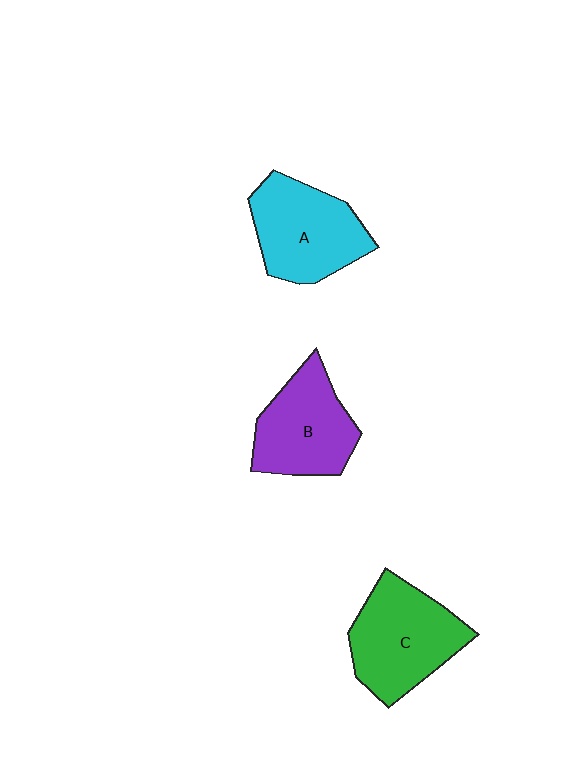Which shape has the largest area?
Shape C (green).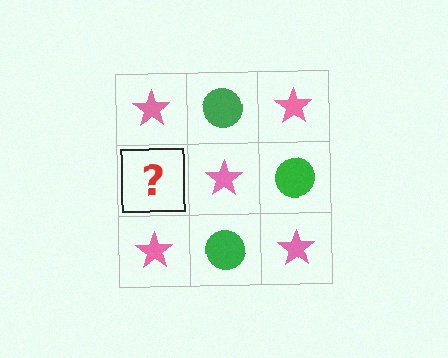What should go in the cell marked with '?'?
The missing cell should contain a green circle.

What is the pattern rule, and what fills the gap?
The rule is that it alternates pink star and green circle in a checkerboard pattern. The gap should be filled with a green circle.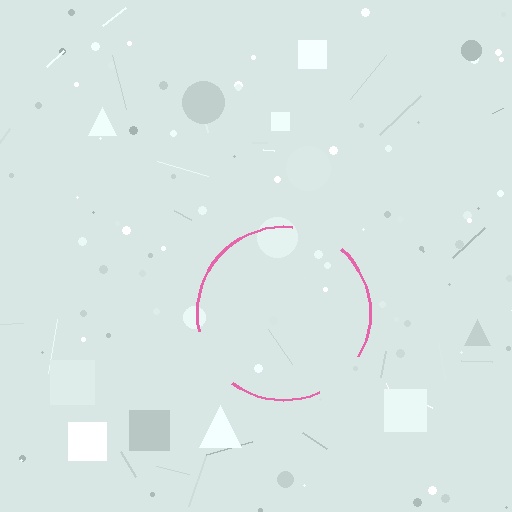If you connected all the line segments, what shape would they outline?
They would outline a circle.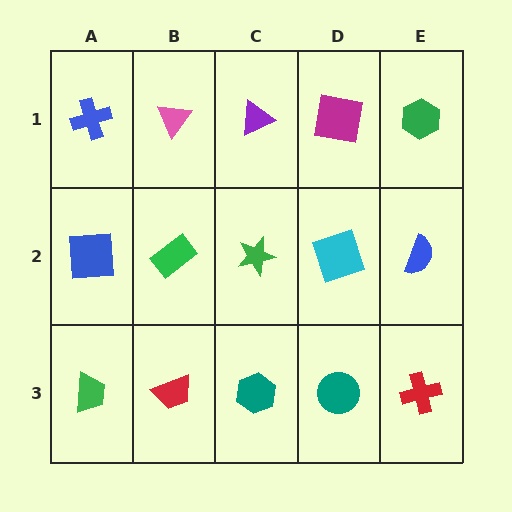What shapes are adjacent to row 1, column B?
A green rectangle (row 2, column B), a blue cross (row 1, column A), a purple triangle (row 1, column C).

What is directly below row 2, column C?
A teal hexagon.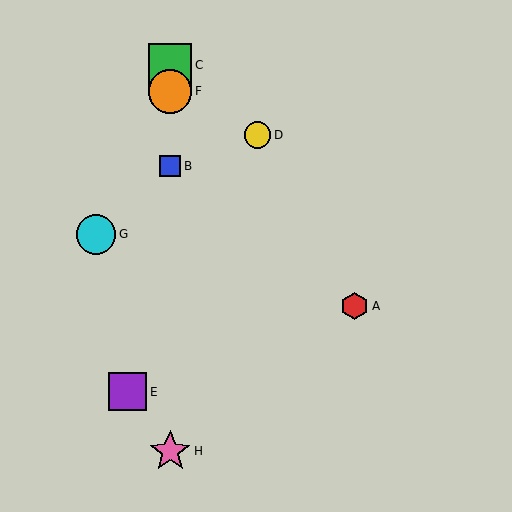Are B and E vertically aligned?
No, B is at x≈170 and E is at x≈128.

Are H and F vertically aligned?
Yes, both are at x≈170.